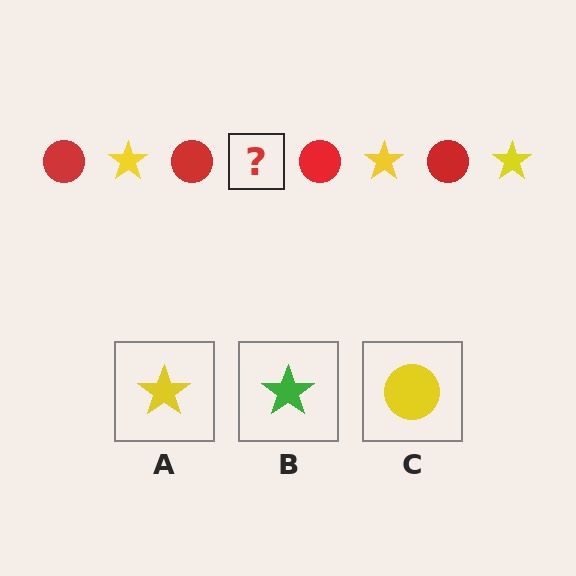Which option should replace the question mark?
Option A.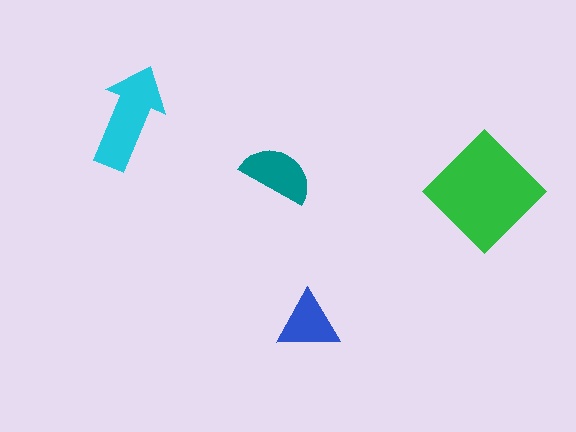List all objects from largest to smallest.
The green diamond, the cyan arrow, the teal semicircle, the blue triangle.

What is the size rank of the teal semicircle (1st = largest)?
3rd.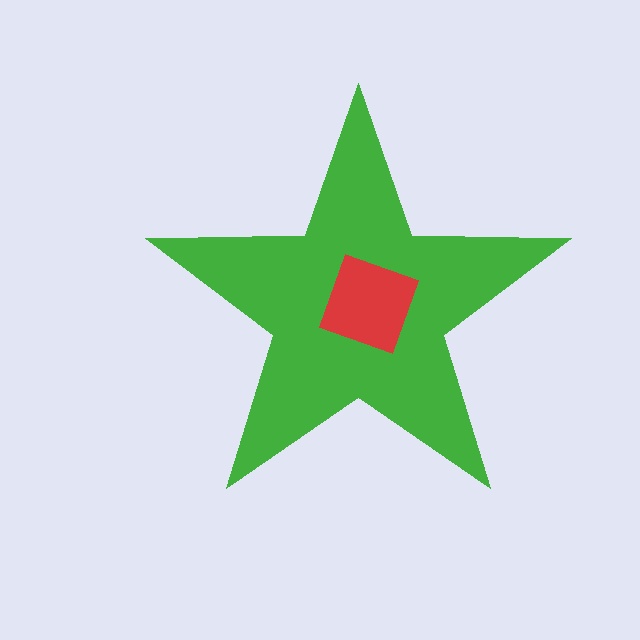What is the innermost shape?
The red square.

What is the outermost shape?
The green star.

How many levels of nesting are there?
2.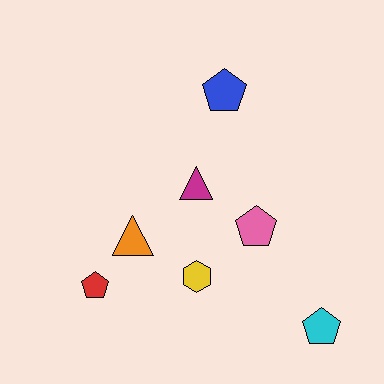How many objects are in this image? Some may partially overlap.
There are 7 objects.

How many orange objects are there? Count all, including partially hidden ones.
There is 1 orange object.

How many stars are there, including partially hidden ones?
There are no stars.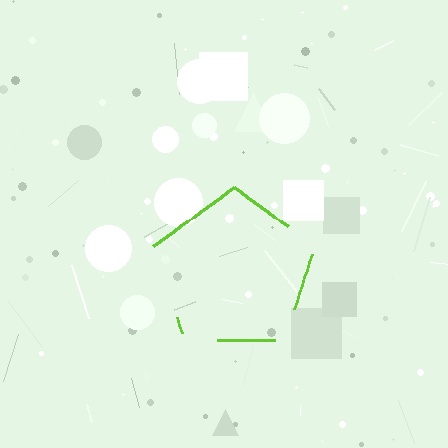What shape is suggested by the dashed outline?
The dashed outline suggests a pentagon.